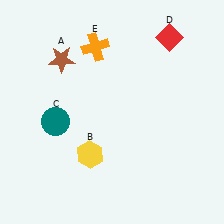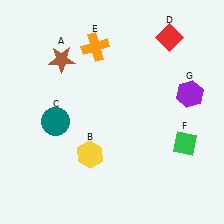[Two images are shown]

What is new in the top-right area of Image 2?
A purple hexagon (G) was added in the top-right area of Image 2.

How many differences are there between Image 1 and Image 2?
There are 2 differences between the two images.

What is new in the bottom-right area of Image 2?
A green diamond (F) was added in the bottom-right area of Image 2.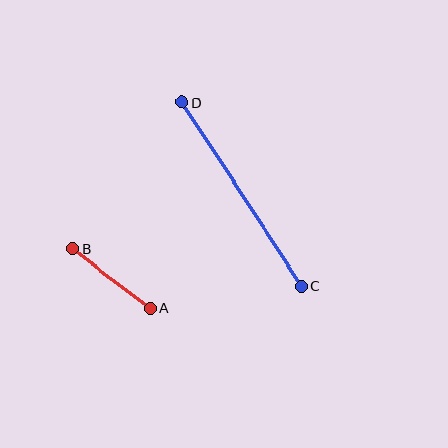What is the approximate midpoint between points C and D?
The midpoint is at approximately (242, 194) pixels.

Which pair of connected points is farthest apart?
Points C and D are farthest apart.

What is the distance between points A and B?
The distance is approximately 98 pixels.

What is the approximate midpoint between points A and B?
The midpoint is at approximately (111, 279) pixels.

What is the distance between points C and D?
The distance is approximately 219 pixels.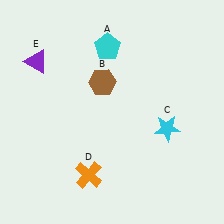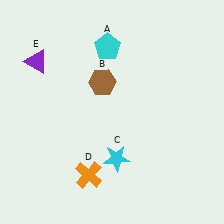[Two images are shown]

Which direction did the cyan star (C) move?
The cyan star (C) moved left.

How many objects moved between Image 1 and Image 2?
1 object moved between the two images.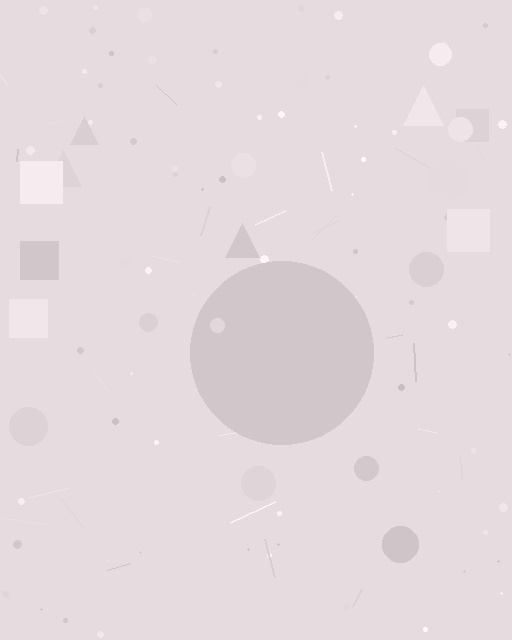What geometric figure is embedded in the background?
A circle is embedded in the background.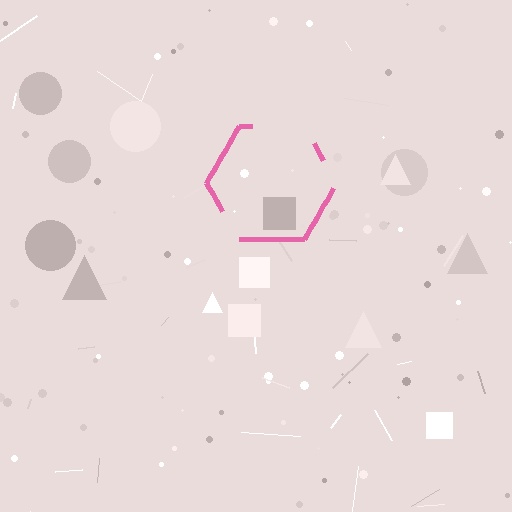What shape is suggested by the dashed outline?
The dashed outline suggests a hexagon.